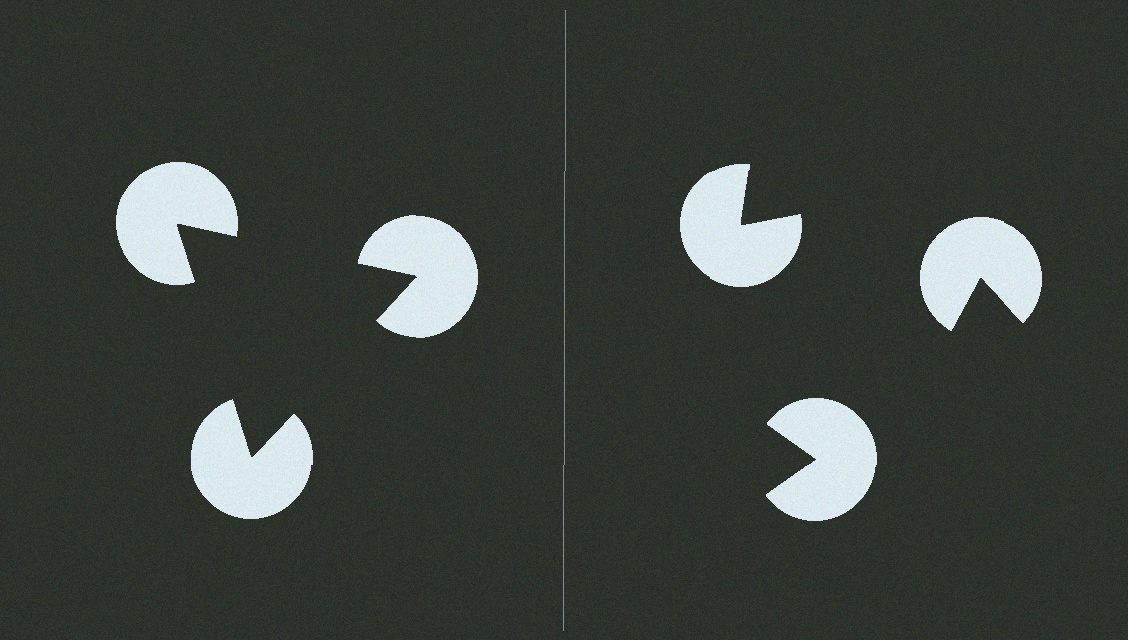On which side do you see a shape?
An illusory triangle appears on the left side. On the right side the wedge cuts are rotated, so no coherent shape forms.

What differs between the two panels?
The pac-man discs are positioned identically on both sides; only the wedge orientations differ. On the left they align to a triangle; on the right they are misaligned.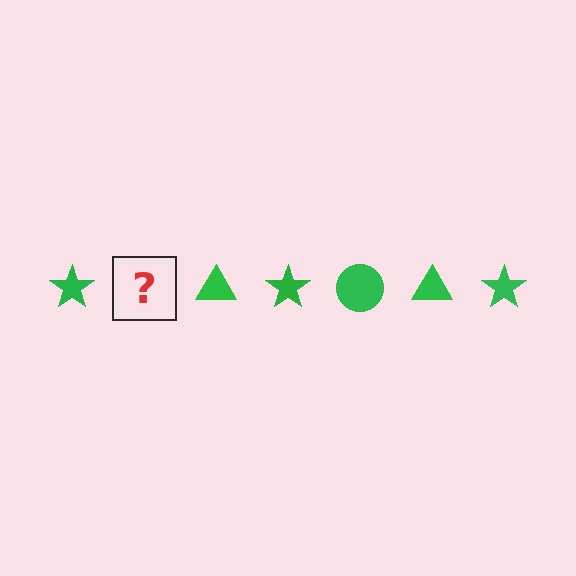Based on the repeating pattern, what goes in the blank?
The blank should be a green circle.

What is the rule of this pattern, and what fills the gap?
The rule is that the pattern cycles through star, circle, triangle shapes in green. The gap should be filled with a green circle.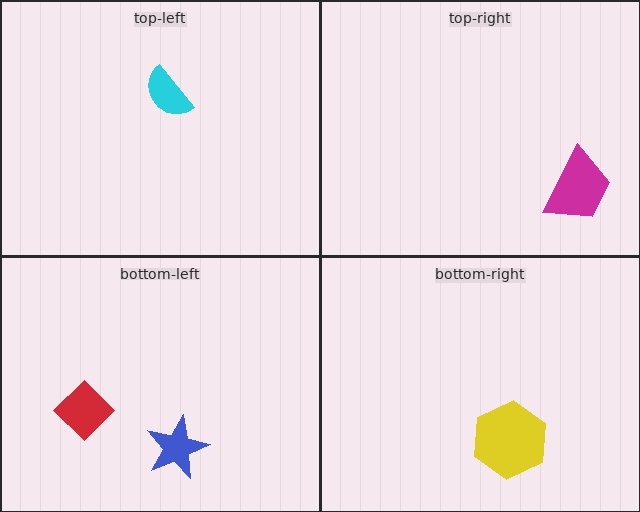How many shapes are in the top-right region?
1.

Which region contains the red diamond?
The bottom-left region.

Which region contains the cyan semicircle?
The top-left region.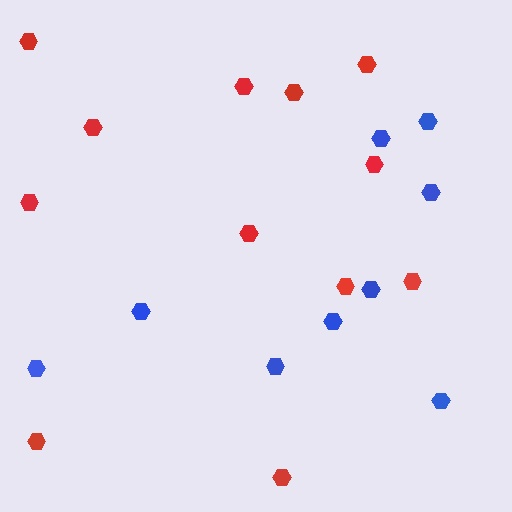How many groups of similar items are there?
There are 2 groups: one group of red hexagons (12) and one group of blue hexagons (9).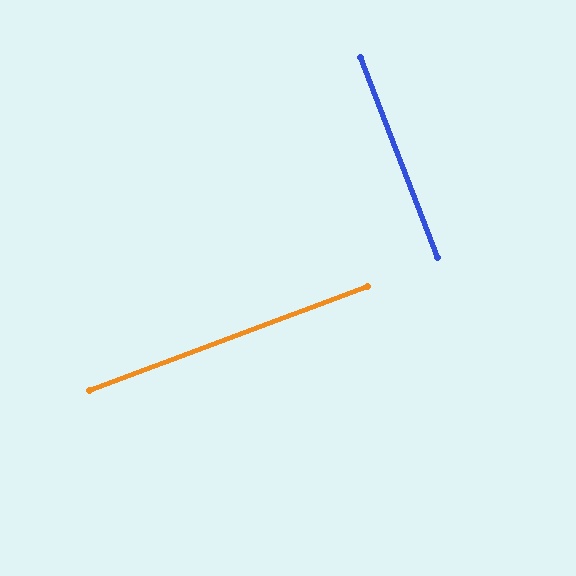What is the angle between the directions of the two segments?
Approximately 90 degrees.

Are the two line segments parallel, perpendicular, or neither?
Perpendicular — they meet at approximately 90°.